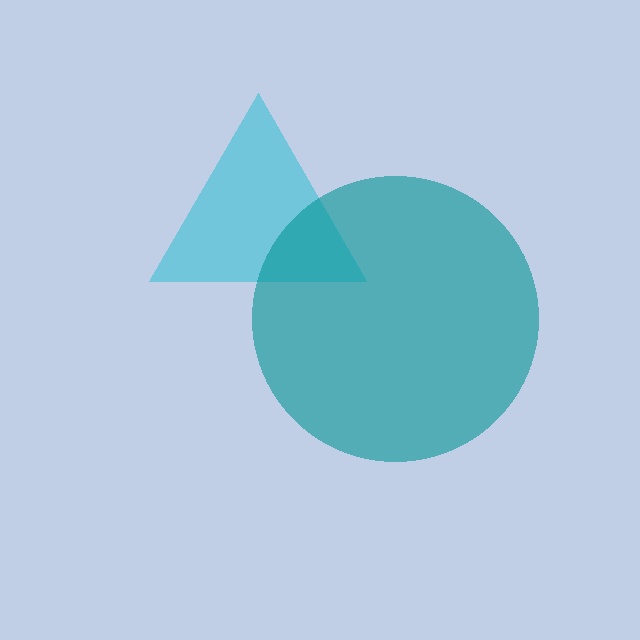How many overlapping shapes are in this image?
There are 2 overlapping shapes in the image.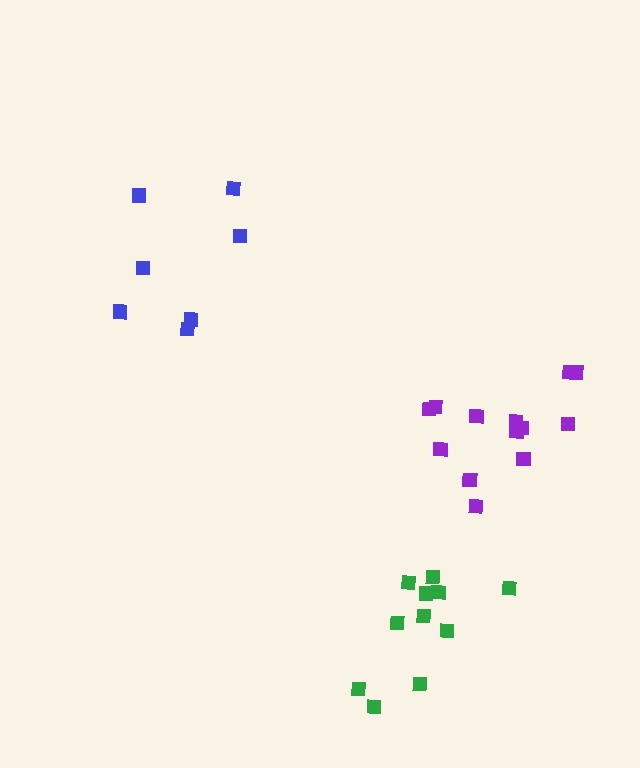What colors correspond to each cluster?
The clusters are colored: green, blue, purple.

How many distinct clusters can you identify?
There are 3 distinct clusters.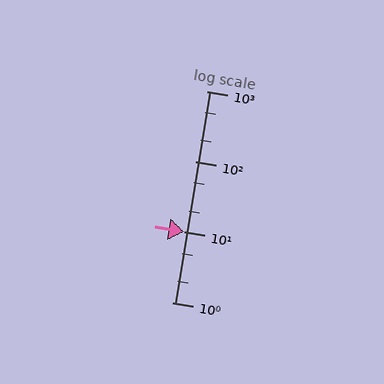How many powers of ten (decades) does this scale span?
The scale spans 3 decades, from 1 to 1000.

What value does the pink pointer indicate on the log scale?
The pointer indicates approximately 10.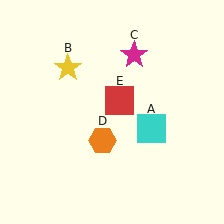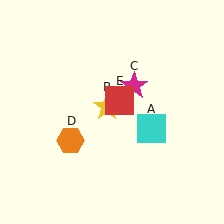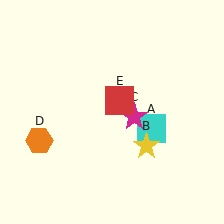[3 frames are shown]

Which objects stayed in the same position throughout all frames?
Cyan square (object A) and red square (object E) remained stationary.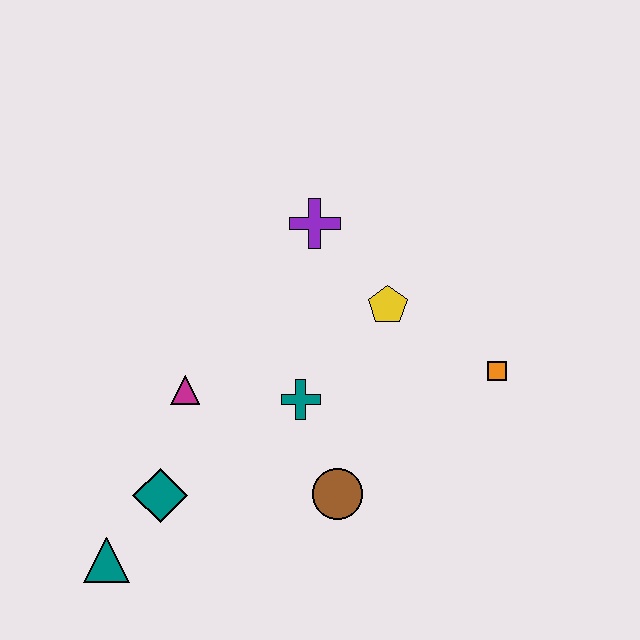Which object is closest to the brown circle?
The teal cross is closest to the brown circle.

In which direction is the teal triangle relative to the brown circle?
The teal triangle is to the left of the brown circle.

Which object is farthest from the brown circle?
The purple cross is farthest from the brown circle.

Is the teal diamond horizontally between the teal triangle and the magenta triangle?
Yes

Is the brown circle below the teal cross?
Yes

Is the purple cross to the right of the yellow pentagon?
No